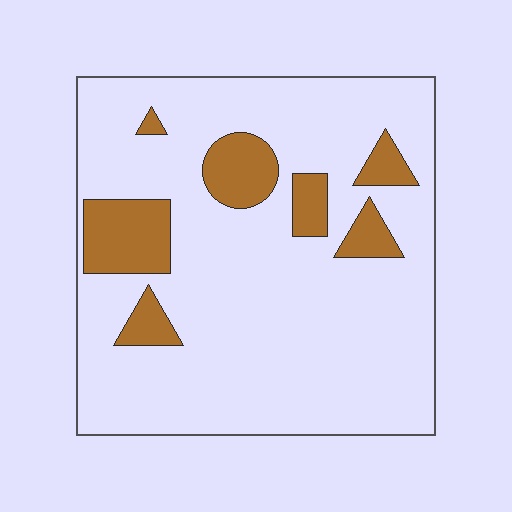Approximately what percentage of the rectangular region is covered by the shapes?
Approximately 15%.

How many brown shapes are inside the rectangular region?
7.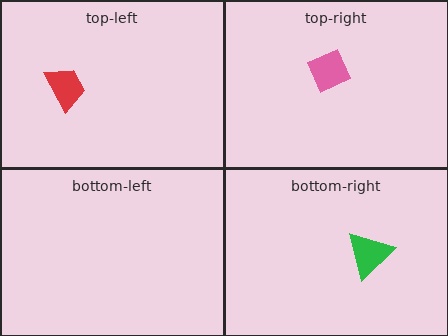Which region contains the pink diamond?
The top-right region.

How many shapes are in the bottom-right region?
1.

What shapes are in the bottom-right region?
The green triangle.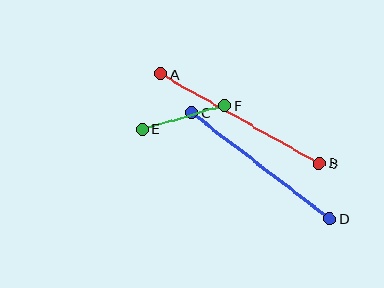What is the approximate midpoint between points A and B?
The midpoint is at approximately (240, 119) pixels.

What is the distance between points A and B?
The distance is approximately 182 pixels.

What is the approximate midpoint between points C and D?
The midpoint is at approximately (261, 166) pixels.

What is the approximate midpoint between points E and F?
The midpoint is at approximately (184, 117) pixels.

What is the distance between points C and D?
The distance is approximately 174 pixels.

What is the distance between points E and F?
The distance is approximately 85 pixels.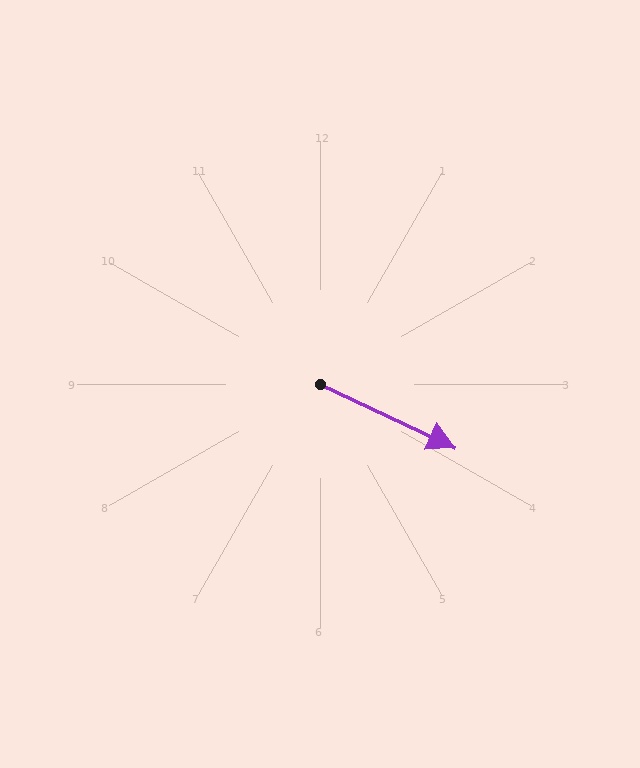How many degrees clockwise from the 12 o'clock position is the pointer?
Approximately 115 degrees.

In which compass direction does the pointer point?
Southeast.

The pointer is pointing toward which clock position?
Roughly 4 o'clock.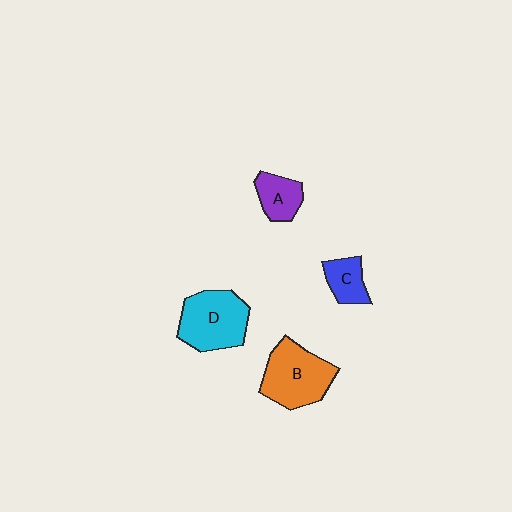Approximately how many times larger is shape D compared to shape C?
Approximately 2.2 times.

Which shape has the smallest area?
Shape C (blue).